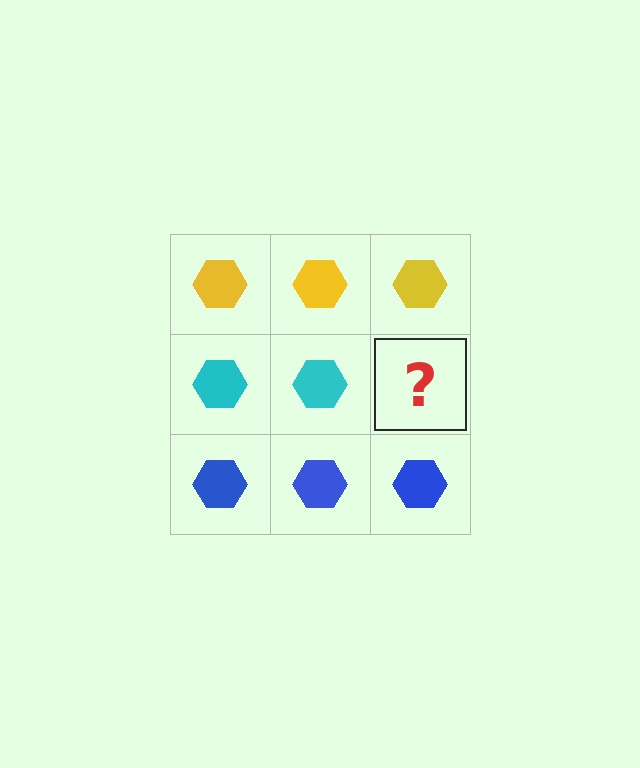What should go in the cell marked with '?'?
The missing cell should contain a cyan hexagon.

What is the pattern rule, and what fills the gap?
The rule is that each row has a consistent color. The gap should be filled with a cyan hexagon.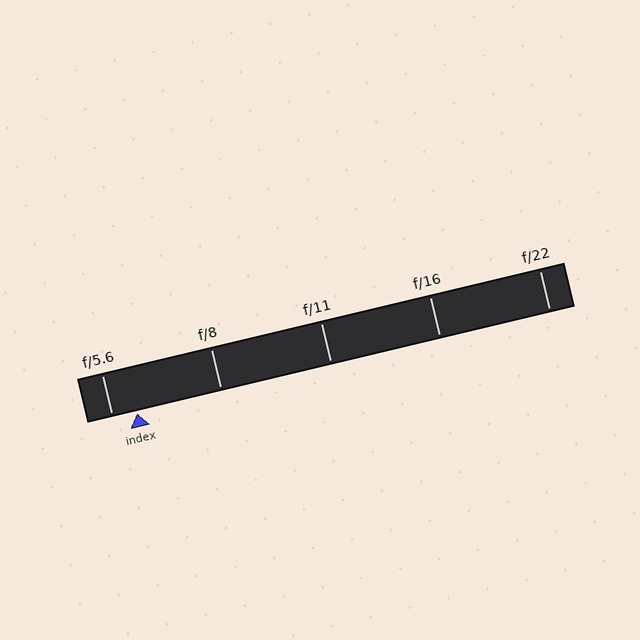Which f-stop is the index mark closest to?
The index mark is closest to f/5.6.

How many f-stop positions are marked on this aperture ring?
There are 5 f-stop positions marked.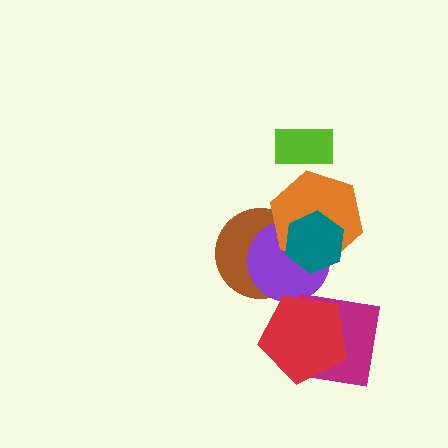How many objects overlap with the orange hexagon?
3 objects overlap with the orange hexagon.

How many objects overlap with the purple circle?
4 objects overlap with the purple circle.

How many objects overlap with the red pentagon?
2 objects overlap with the red pentagon.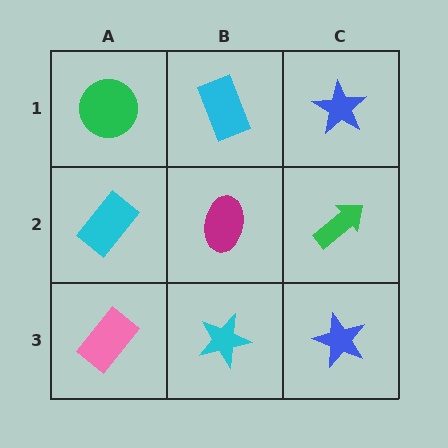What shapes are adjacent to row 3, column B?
A magenta ellipse (row 2, column B), a pink rectangle (row 3, column A), a blue star (row 3, column C).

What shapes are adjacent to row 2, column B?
A cyan rectangle (row 1, column B), a cyan star (row 3, column B), a cyan rectangle (row 2, column A), a green arrow (row 2, column C).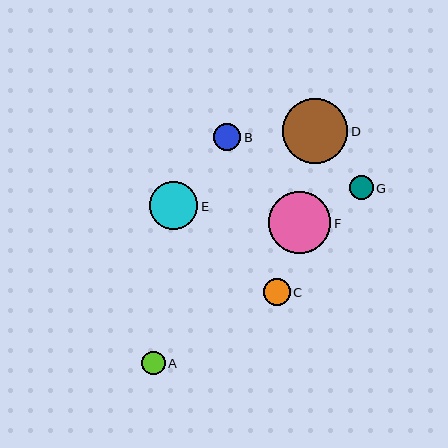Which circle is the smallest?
Circle G is the smallest with a size of approximately 23 pixels.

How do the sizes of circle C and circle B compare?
Circle C and circle B are approximately the same size.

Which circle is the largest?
Circle D is the largest with a size of approximately 65 pixels.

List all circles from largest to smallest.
From largest to smallest: D, F, E, C, B, A, G.